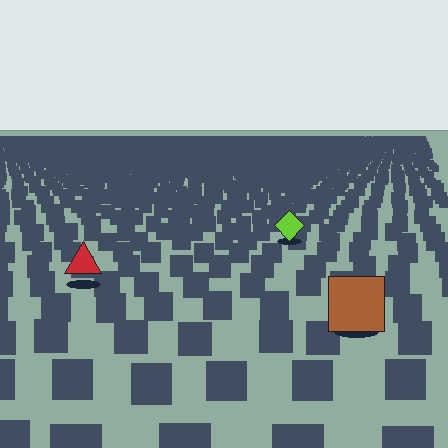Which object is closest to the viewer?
The brown square is closest. The texture marks near it are larger and more spread out.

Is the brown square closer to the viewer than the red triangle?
Yes. The brown square is closer — you can tell from the texture gradient: the ground texture is coarser near it.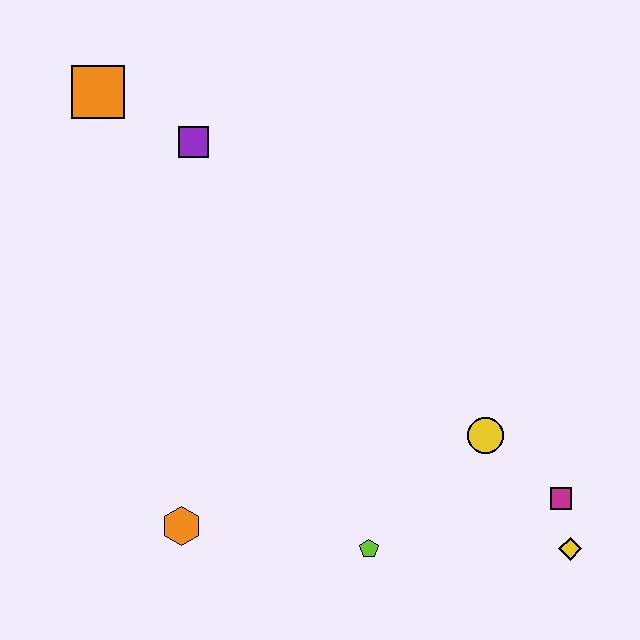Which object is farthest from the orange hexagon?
The orange square is farthest from the orange hexagon.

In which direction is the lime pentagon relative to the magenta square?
The lime pentagon is to the left of the magenta square.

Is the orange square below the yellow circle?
No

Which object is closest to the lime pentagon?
The yellow circle is closest to the lime pentagon.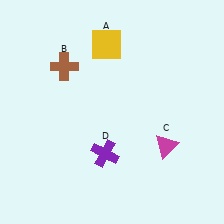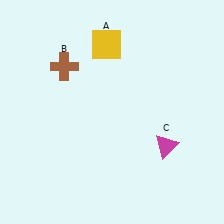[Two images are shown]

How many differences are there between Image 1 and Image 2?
There is 1 difference between the two images.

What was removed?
The purple cross (D) was removed in Image 2.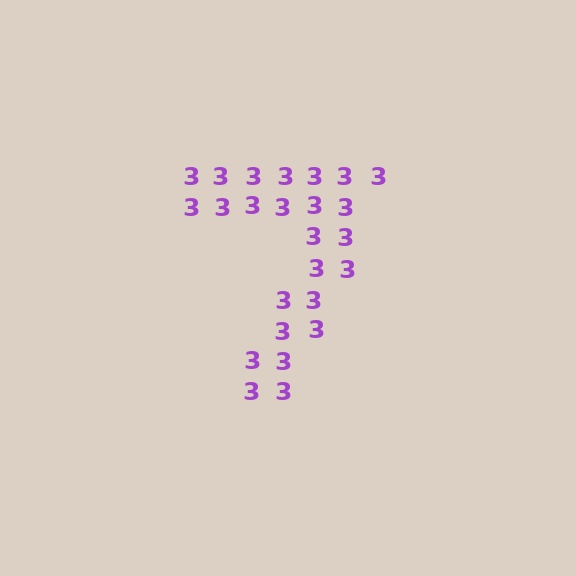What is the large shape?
The large shape is the digit 7.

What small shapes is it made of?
It is made of small digit 3's.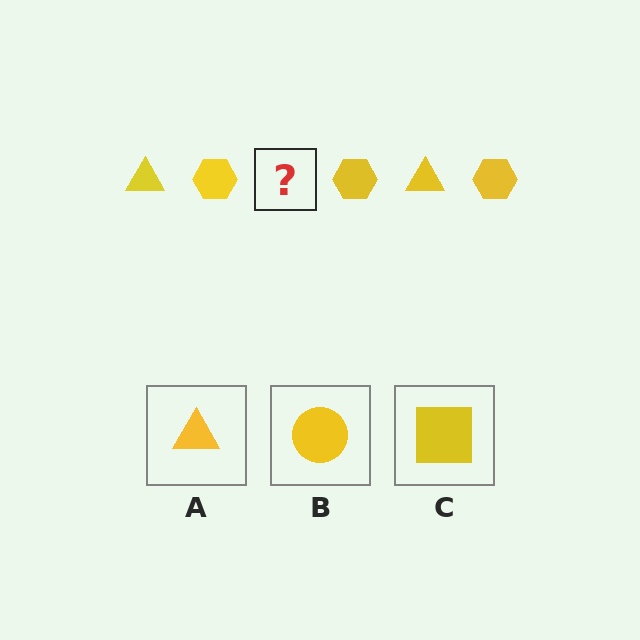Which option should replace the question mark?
Option A.